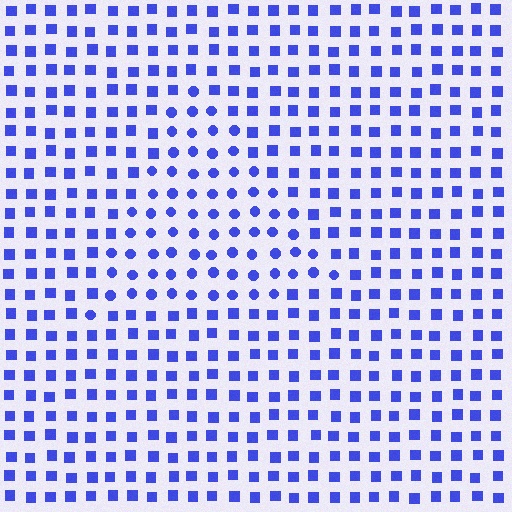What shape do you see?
I see a triangle.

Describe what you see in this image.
The image is filled with small blue elements arranged in a uniform grid. A triangle-shaped region contains circles, while the surrounding area contains squares. The boundary is defined purely by the change in element shape.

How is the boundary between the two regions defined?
The boundary is defined by a change in element shape: circles inside vs. squares outside. All elements share the same color and spacing.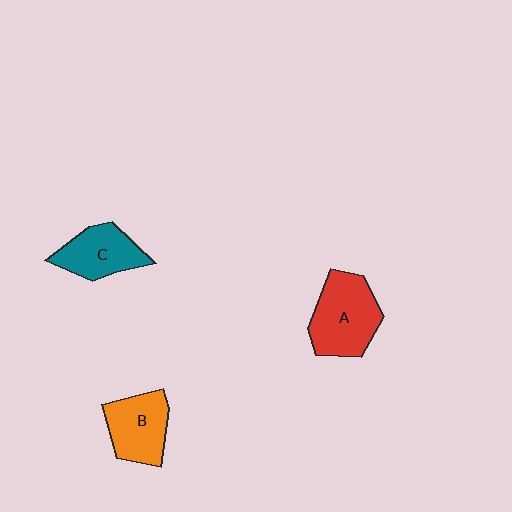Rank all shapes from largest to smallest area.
From largest to smallest: A (red), B (orange), C (teal).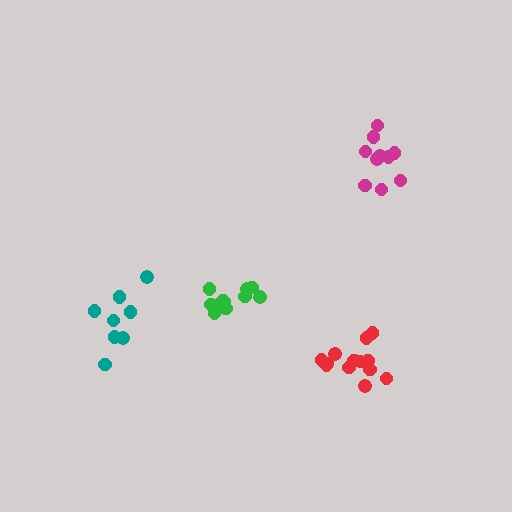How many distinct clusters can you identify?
There are 4 distinct clusters.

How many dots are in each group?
Group 1: 13 dots, Group 2: 10 dots, Group 3: 12 dots, Group 4: 8 dots (43 total).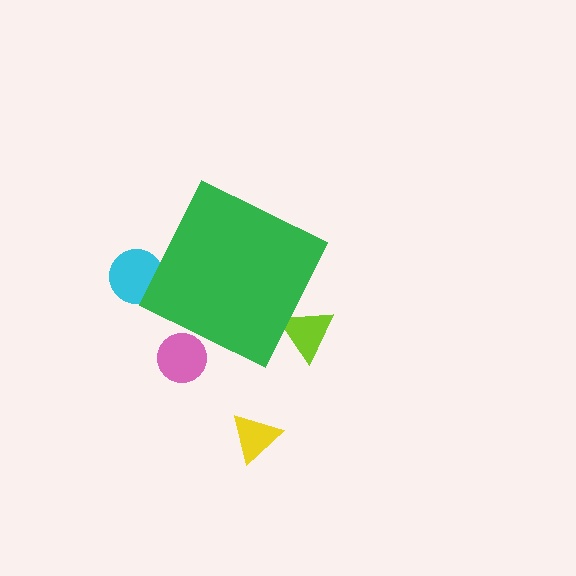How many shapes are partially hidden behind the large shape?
3 shapes are partially hidden.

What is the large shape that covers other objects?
A green diamond.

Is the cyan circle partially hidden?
Yes, the cyan circle is partially hidden behind the green diamond.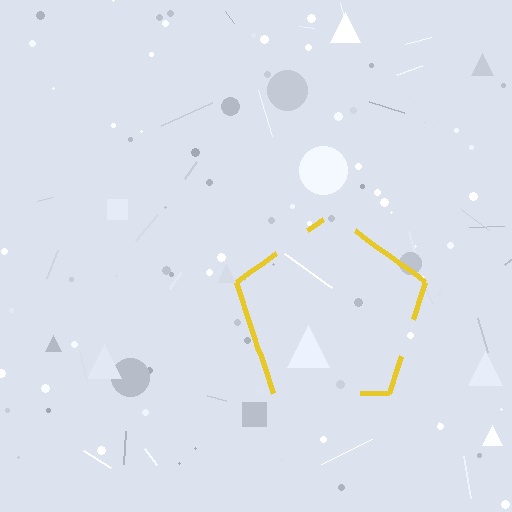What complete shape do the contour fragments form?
The contour fragments form a pentagon.